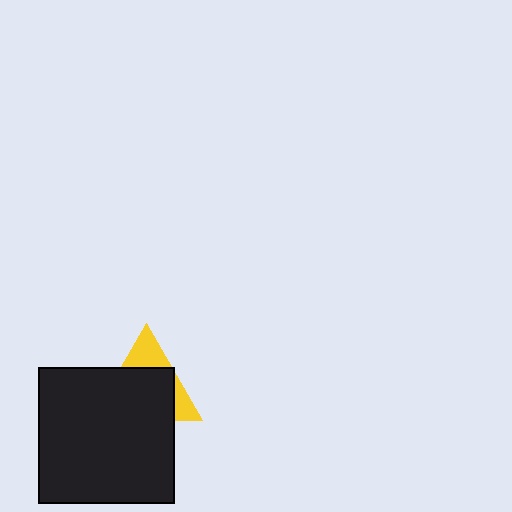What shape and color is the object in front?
The object in front is a black square.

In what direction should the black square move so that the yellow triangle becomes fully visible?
The black square should move down. That is the shortest direction to clear the overlap and leave the yellow triangle fully visible.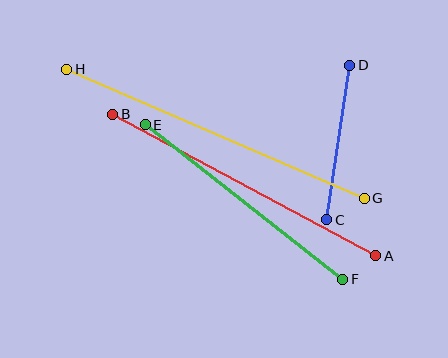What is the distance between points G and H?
The distance is approximately 324 pixels.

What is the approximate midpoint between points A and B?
The midpoint is at approximately (244, 185) pixels.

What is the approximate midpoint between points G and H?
The midpoint is at approximately (216, 134) pixels.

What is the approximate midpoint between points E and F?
The midpoint is at approximately (244, 202) pixels.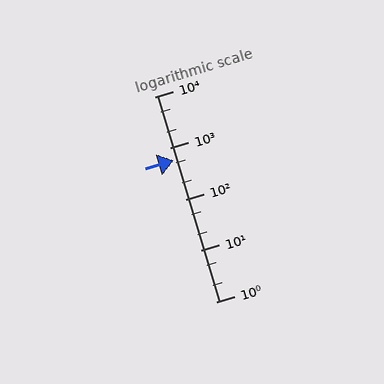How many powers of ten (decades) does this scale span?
The scale spans 4 decades, from 1 to 10000.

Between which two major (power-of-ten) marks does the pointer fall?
The pointer is between 100 and 1000.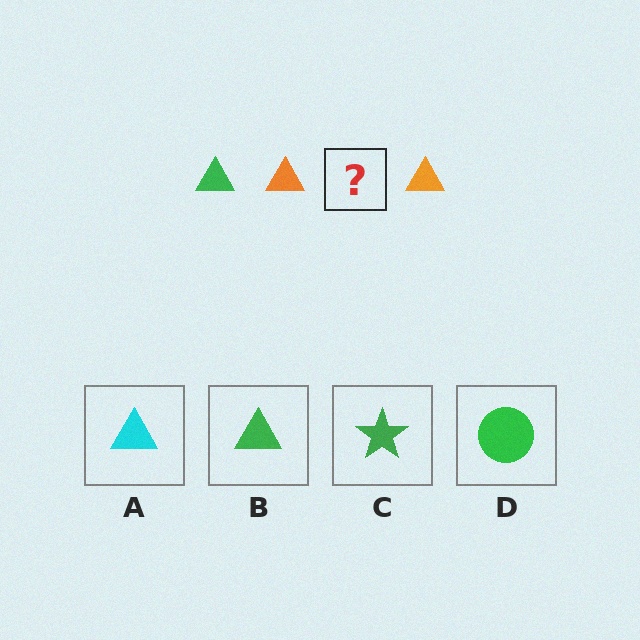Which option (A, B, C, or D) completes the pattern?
B.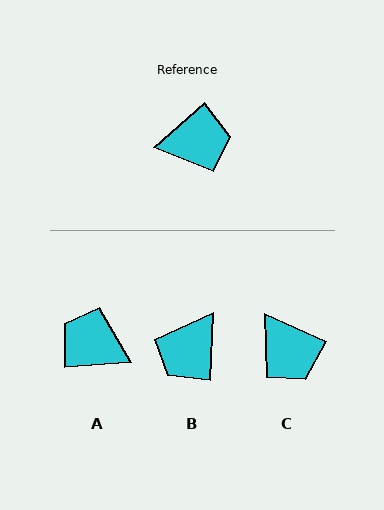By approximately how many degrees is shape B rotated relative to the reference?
Approximately 134 degrees clockwise.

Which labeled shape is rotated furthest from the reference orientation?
A, about 142 degrees away.